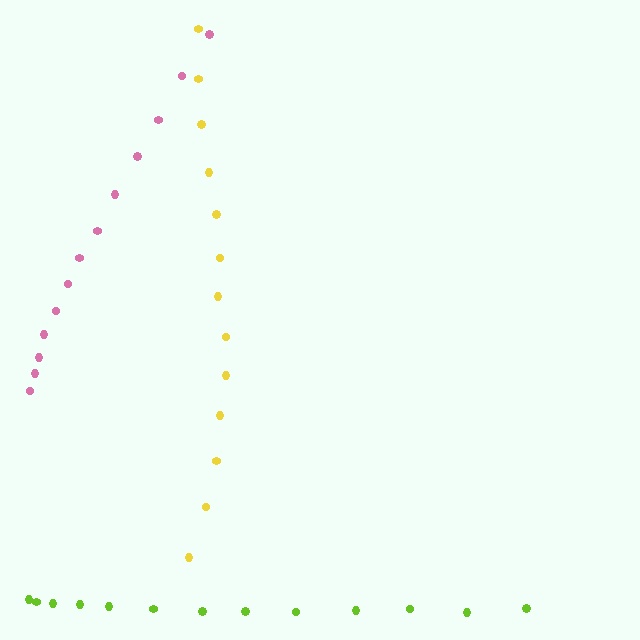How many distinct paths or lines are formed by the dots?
There are 3 distinct paths.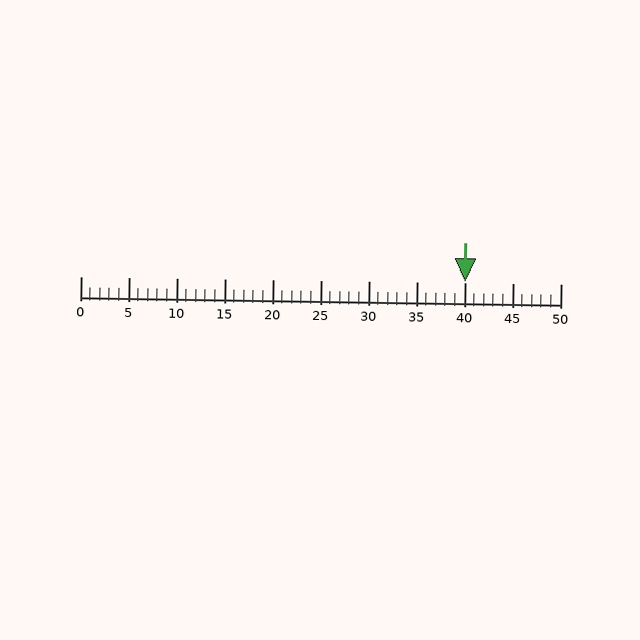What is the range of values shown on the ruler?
The ruler shows values from 0 to 50.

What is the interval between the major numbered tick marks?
The major tick marks are spaced 5 units apart.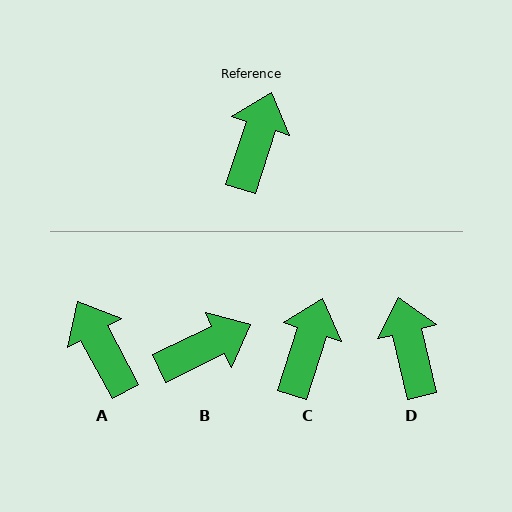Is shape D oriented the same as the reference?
No, it is off by about 31 degrees.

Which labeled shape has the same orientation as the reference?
C.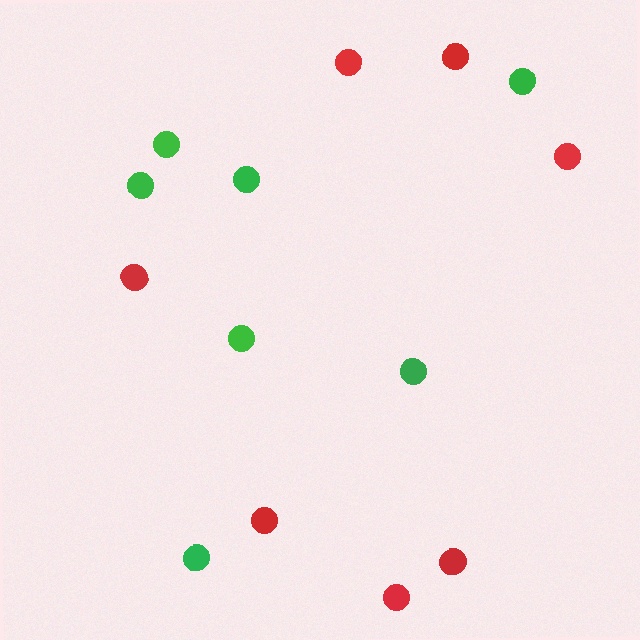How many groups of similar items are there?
There are 2 groups: one group of green circles (7) and one group of red circles (7).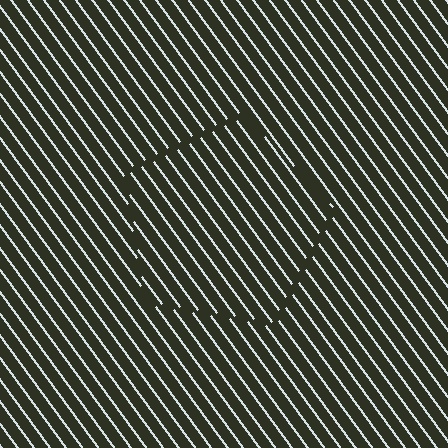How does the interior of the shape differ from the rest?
The interior of the shape contains the same grating, shifted by half a period — the contour is defined by the phase discontinuity where line-ends from the inner and outer gratings abut.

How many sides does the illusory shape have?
5 sides — the line-ends trace a pentagon.